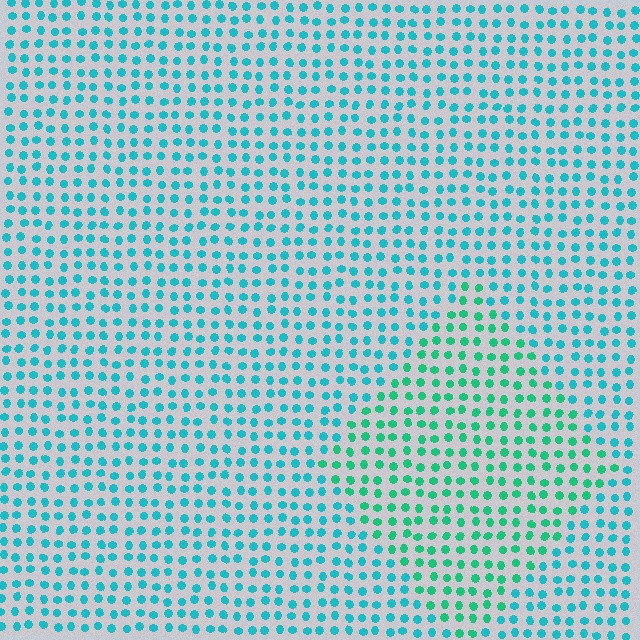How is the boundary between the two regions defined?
The boundary is defined purely by a slight shift in hue (about 29 degrees). Spacing, size, and orientation are identical on both sides.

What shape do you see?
I see a diamond.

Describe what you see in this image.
The image is filled with small cyan elements in a uniform arrangement. A diamond-shaped region is visible where the elements are tinted to a slightly different hue, forming a subtle color boundary.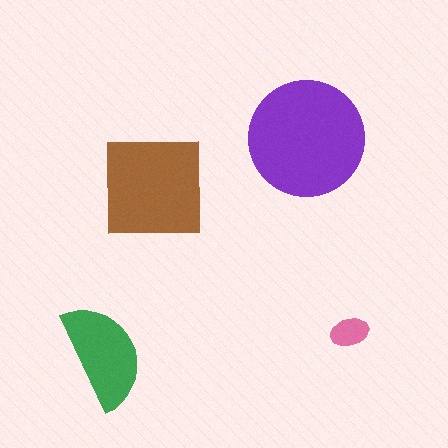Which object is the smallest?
The pink ellipse.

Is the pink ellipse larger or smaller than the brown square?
Smaller.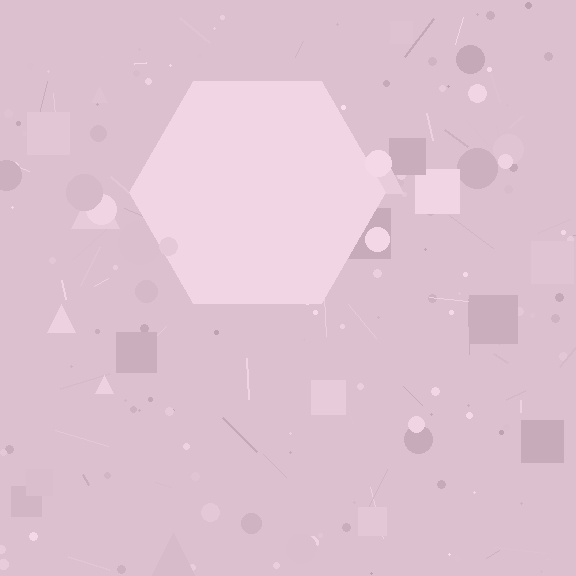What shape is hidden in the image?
A hexagon is hidden in the image.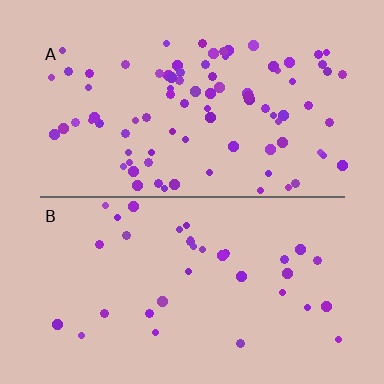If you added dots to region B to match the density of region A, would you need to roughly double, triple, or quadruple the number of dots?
Approximately triple.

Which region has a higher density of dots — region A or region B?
A (the top).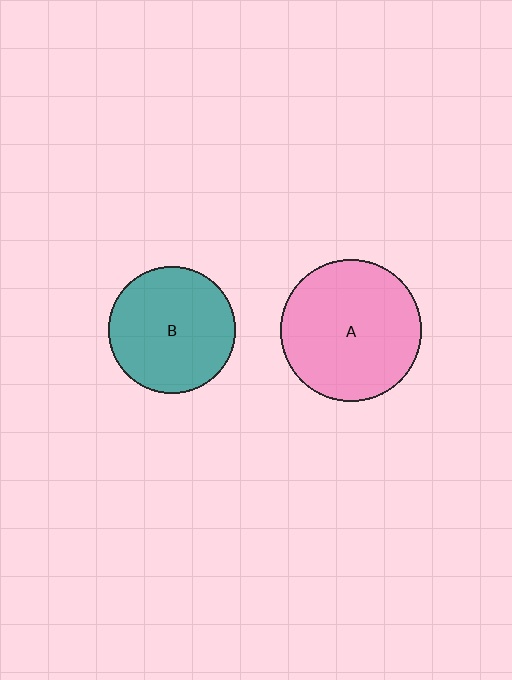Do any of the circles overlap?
No, none of the circles overlap.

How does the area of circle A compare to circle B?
Approximately 1.2 times.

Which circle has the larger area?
Circle A (pink).